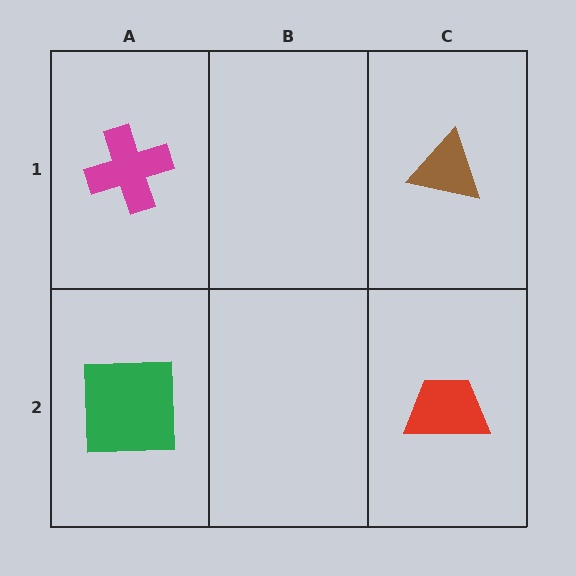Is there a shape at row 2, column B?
No, that cell is empty.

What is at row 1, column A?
A magenta cross.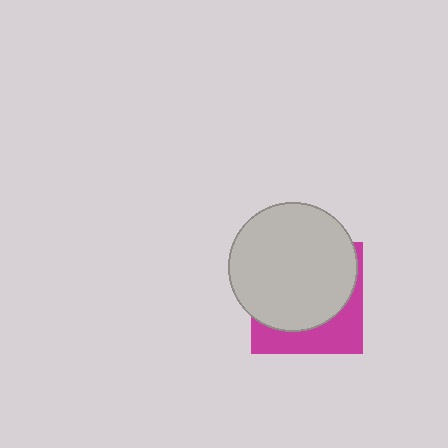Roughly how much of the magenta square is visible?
A small part of it is visible (roughly 32%).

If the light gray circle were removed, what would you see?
You would see the complete magenta square.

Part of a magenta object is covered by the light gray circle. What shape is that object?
It is a square.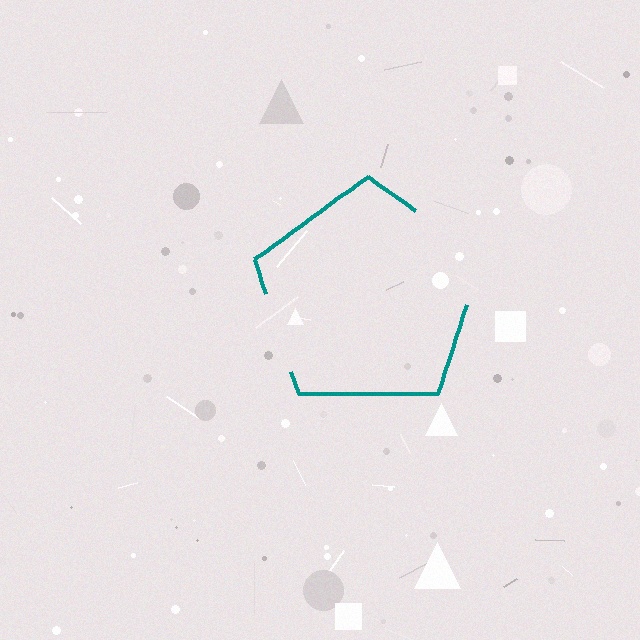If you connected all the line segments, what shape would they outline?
They would outline a pentagon.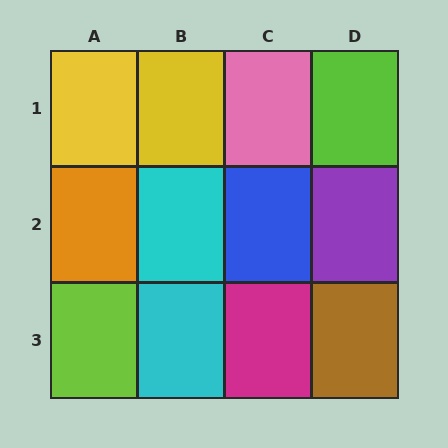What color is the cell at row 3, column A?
Lime.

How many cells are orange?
1 cell is orange.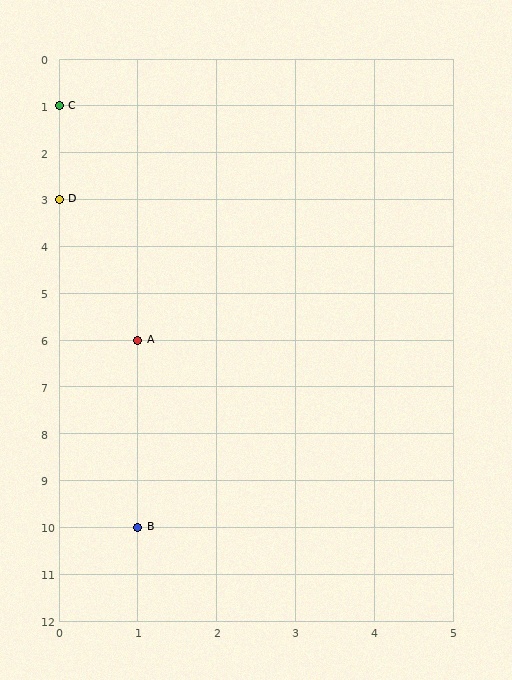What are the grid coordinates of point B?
Point B is at grid coordinates (1, 10).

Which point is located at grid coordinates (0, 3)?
Point D is at (0, 3).